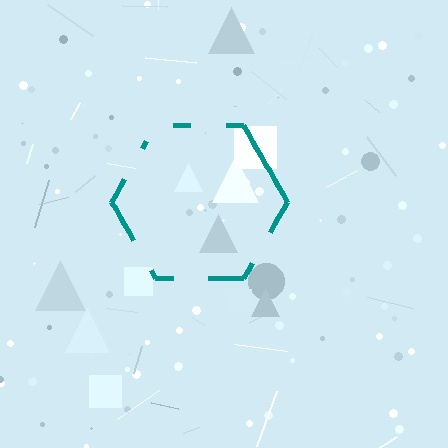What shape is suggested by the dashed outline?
The dashed outline suggests a hexagon.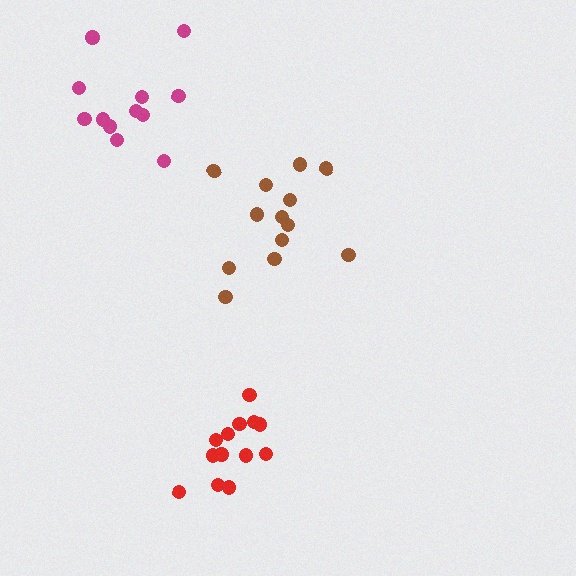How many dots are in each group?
Group 1: 13 dots, Group 2: 13 dots, Group 3: 12 dots (38 total).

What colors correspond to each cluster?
The clusters are colored: brown, red, magenta.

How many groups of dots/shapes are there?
There are 3 groups.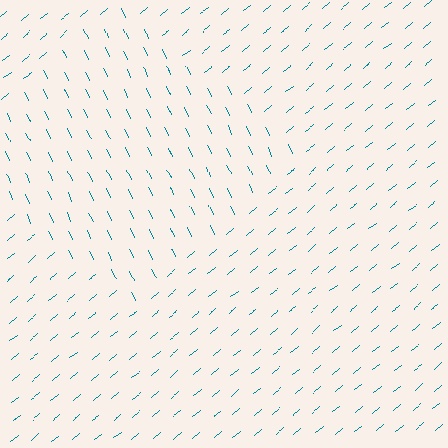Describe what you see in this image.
The image is filled with small teal line segments. A diamond region in the image has lines oriented differently from the surrounding lines, creating a visible texture boundary.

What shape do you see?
I see a diamond.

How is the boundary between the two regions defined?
The boundary is defined purely by a change in line orientation (approximately 76 degrees difference). All lines are the same color and thickness.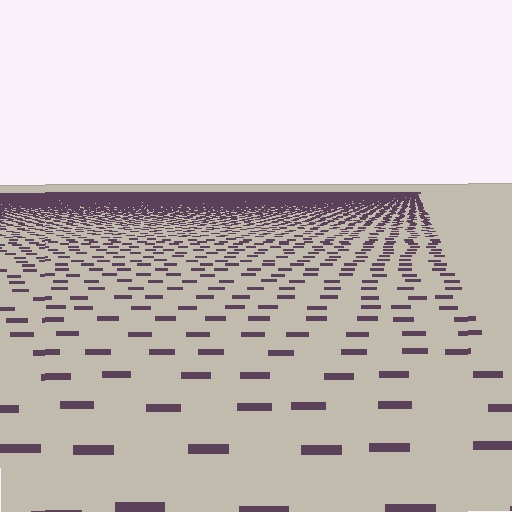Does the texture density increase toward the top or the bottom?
Density increases toward the top.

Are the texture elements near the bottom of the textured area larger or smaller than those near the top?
Larger. Near the bottom, elements are closer to the viewer and appear at a bigger on-screen size.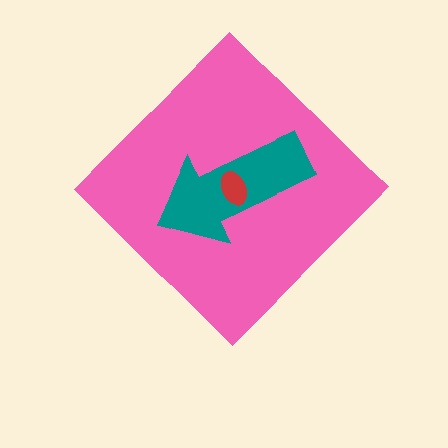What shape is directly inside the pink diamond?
The teal arrow.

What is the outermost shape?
The pink diamond.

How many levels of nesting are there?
3.